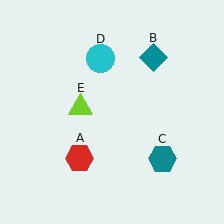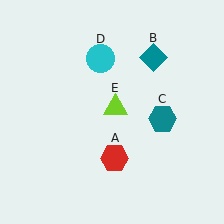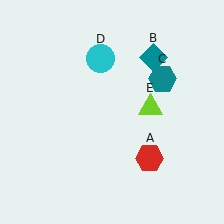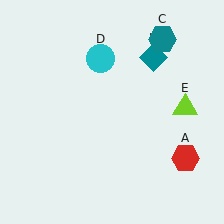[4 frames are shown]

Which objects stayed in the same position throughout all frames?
Teal diamond (object B) and cyan circle (object D) remained stationary.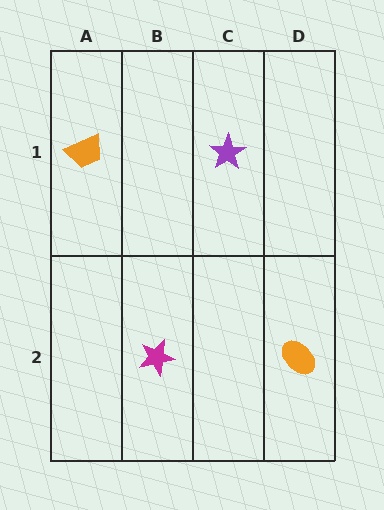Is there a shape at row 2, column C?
No, that cell is empty.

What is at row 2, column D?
An orange ellipse.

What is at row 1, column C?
A purple star.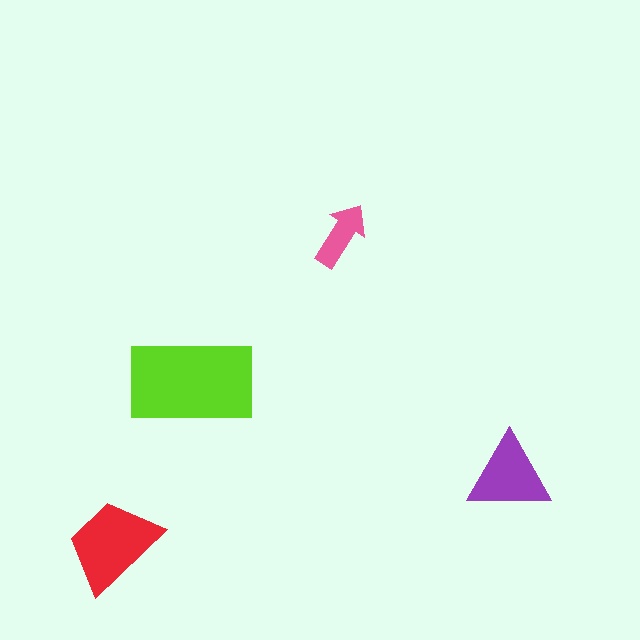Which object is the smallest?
The pink arrow.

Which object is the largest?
The lime rectangle.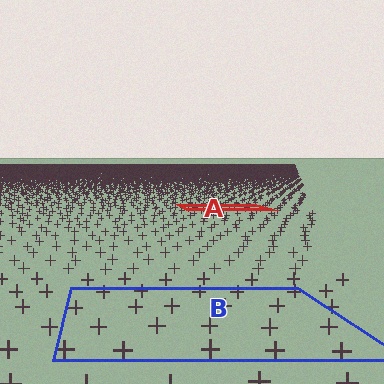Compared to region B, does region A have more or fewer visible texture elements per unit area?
Region A has more texture elements per unit area — they are packed more densely because it is farther away.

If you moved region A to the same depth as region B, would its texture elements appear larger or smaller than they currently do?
They would appear larger. At a closer depth, the same texture elements are projected at a bigger on-screen size.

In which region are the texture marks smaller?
The texture marks are smaller in region A, because it is farther away.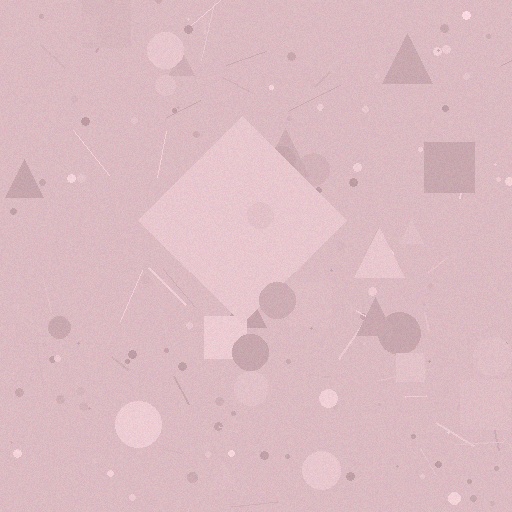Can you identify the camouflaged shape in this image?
The camouflaged shape is a diamond.